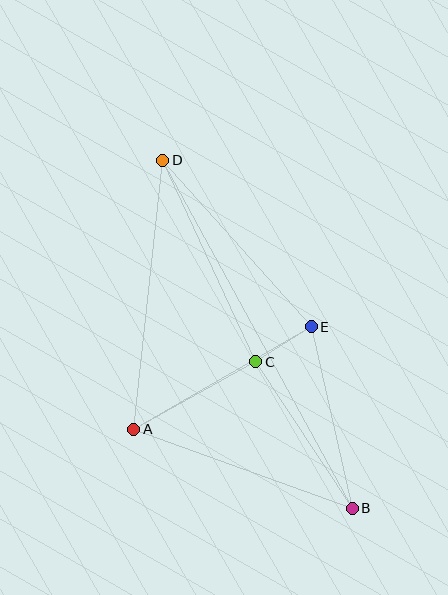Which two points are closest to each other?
Points C and E are closest to each other.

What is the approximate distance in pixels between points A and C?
The distance between A and C is approximately 139 pixels.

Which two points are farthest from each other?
Points B and D are farthest from each other.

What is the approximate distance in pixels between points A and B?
The distance between A and B is approximately 232 pixels.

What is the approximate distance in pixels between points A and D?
The distance between A and D is approximately 271 pixels.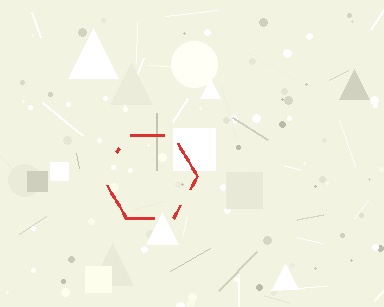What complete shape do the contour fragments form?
The contour fragments form a hexagon.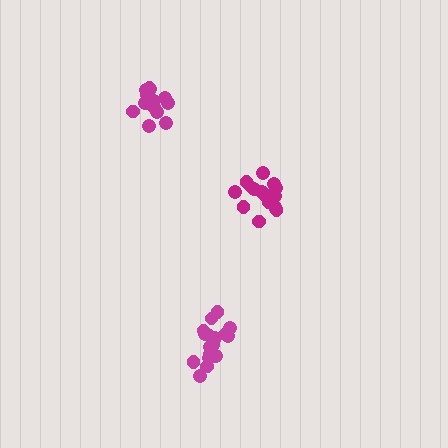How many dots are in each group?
Group 1: 17 dots, Group 2: 18 dots, Group 3: 13 dots (48 total).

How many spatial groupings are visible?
There are 3 spatial groupings.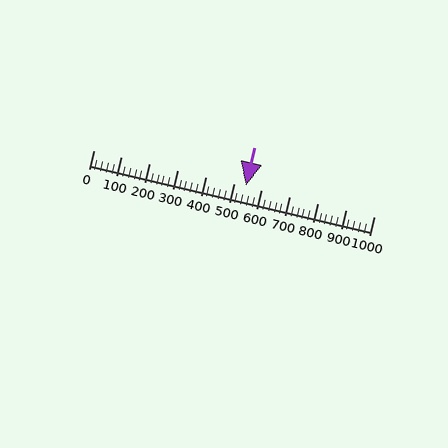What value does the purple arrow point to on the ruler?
The purple arrow points to approximately 544.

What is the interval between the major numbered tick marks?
The major tick marks are spaced 100 units apart.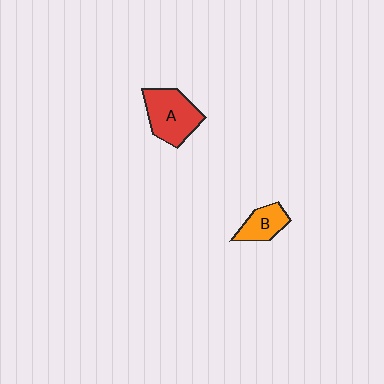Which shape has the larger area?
Shape A (red).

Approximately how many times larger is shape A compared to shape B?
Approximately 1.7 times.